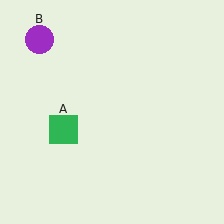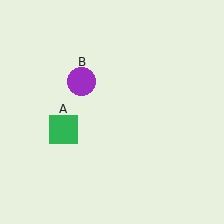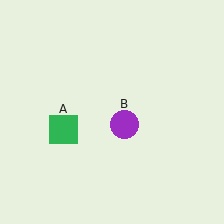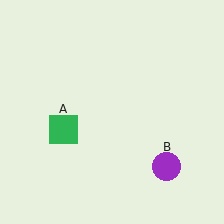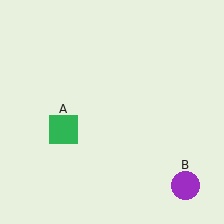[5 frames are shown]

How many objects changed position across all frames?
1 object changed position: purple circle (object B).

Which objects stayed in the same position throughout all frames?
Green square (object A) remained stationary.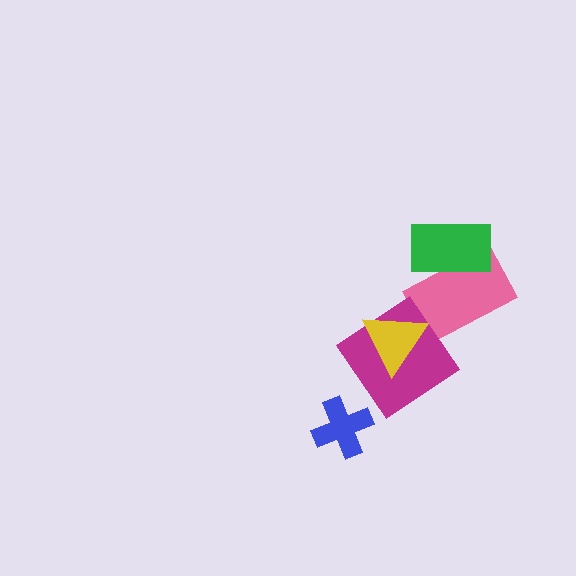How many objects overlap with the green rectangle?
1 object overlaps with the green rectangle.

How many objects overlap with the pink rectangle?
1 object overlaps with the pink rectangle.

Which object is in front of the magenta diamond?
The yellow triangle is in front of the magenta diamond.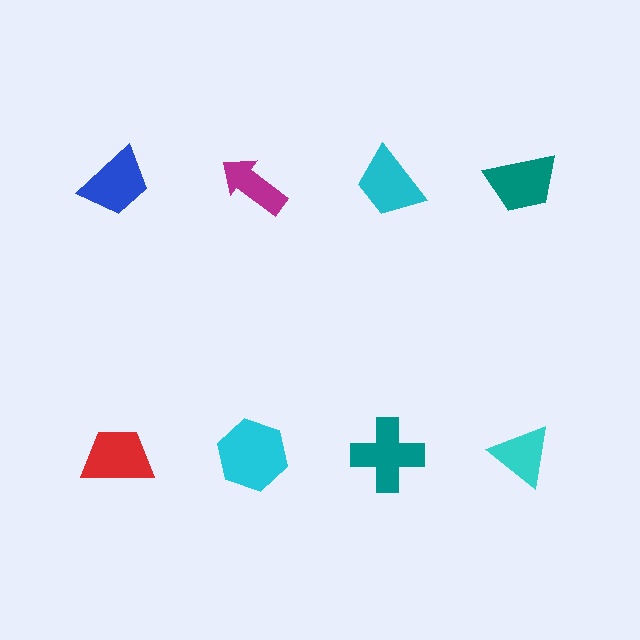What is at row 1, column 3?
A cyan trapezoid.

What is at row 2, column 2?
A cyan hexagon.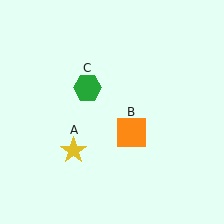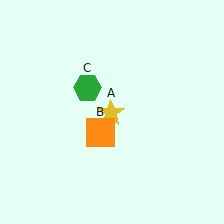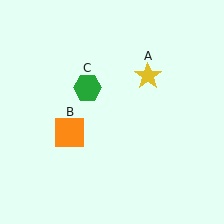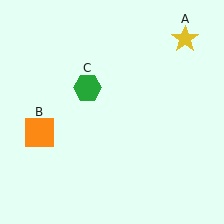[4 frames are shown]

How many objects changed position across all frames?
2 objects changed position: yellow star (object A), orange square (object B).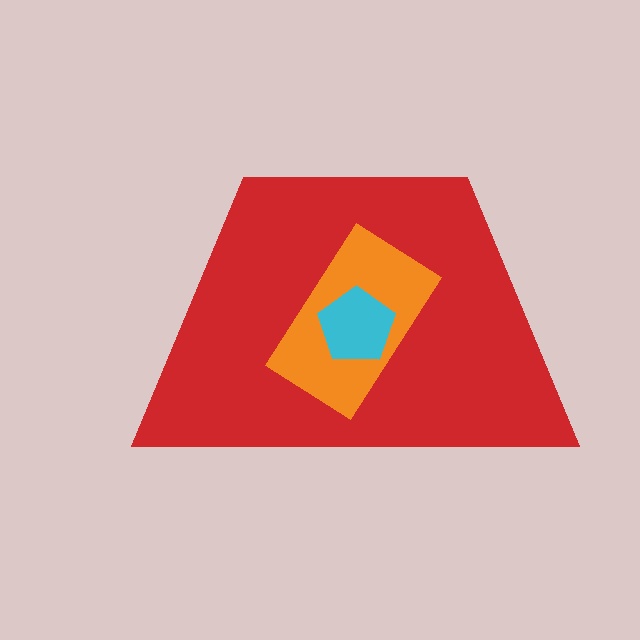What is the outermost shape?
The red trapezoid.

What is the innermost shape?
The cyan pentagon.